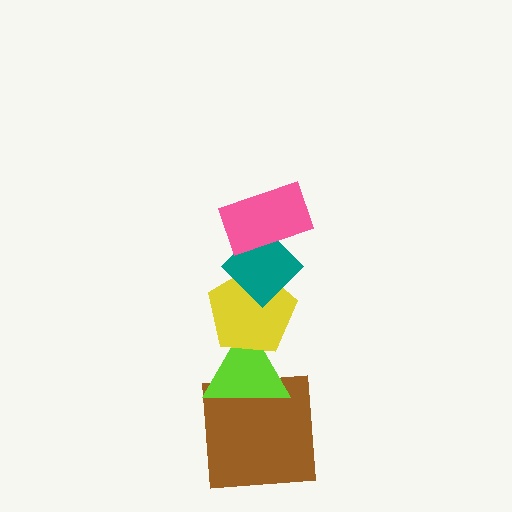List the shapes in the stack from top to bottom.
From top to bottom: the pink rectangle, the teal diamond, the yellow pentagon, the lime triangle, the brown square.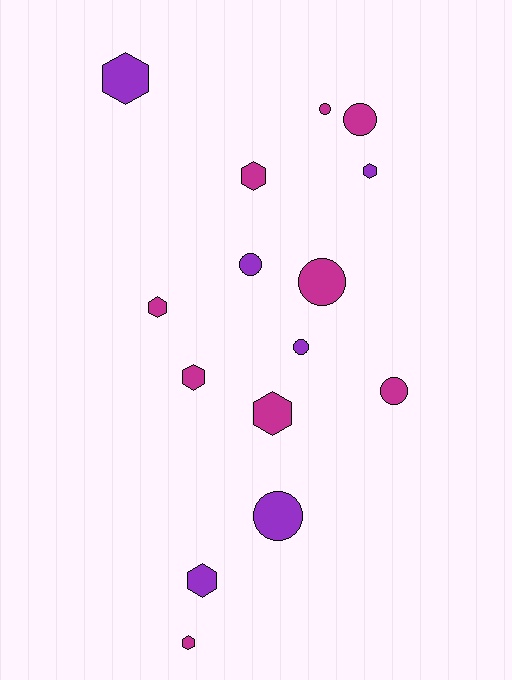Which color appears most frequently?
Magenta, with 9 objects.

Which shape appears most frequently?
Hexagon, with 8 objects.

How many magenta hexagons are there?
There are 5 magenta hexagons.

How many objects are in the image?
There are 15 objects.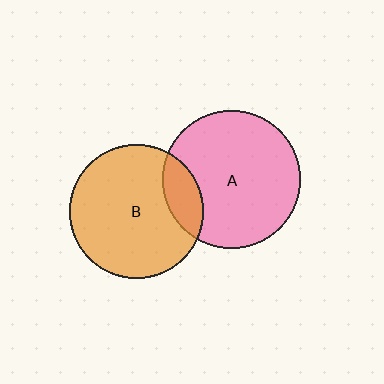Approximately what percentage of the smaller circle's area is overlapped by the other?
Approximately 15%.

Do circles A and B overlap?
Yes.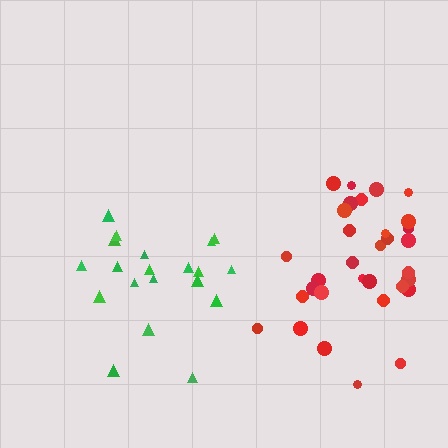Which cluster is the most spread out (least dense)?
Green.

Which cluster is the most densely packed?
Red.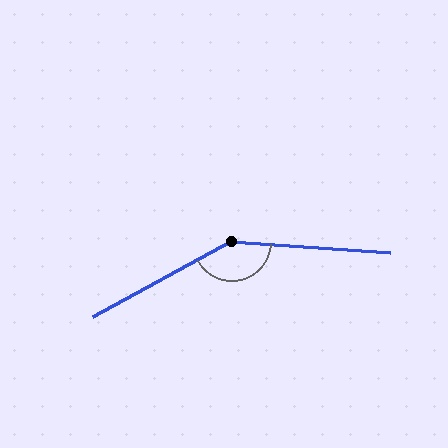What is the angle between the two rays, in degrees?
Approximately 148 degrees.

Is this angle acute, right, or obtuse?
It is obtuse.